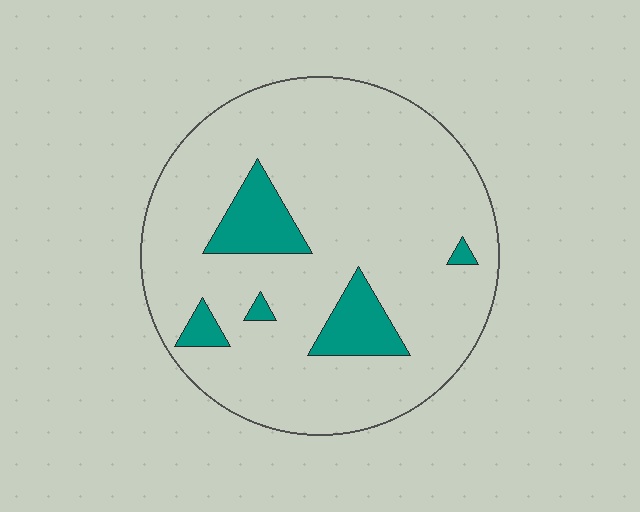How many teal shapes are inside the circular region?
5.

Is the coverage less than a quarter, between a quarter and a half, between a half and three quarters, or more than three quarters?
Less than a quarter.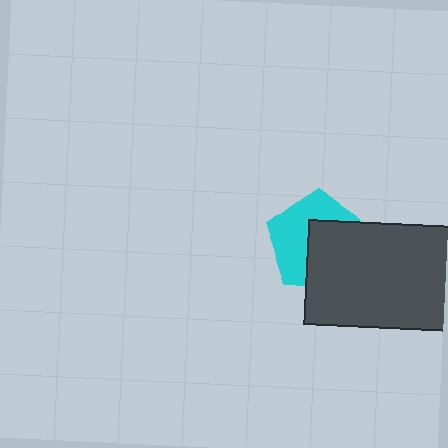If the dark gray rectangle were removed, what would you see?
You would see the complete cyan pentagon.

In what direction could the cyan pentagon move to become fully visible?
The cyan pentagon could move toward the upper-left. That would shift it out from behind the dark gray rectangle entirely.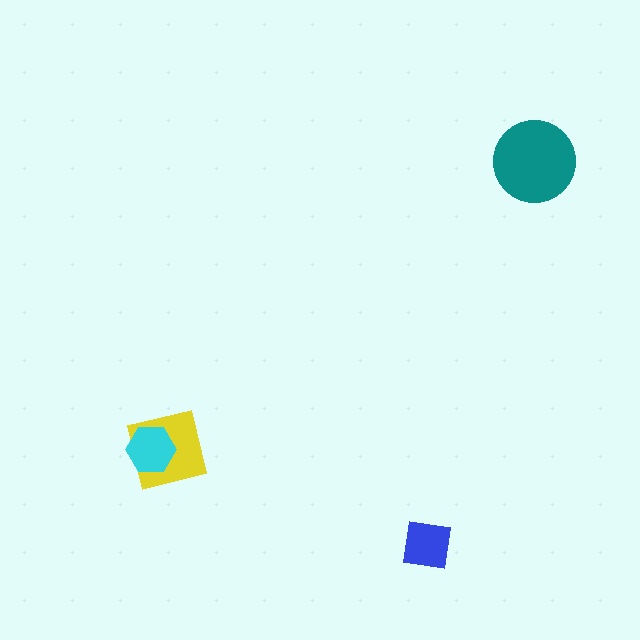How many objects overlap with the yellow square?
1 object overlaps with the yellow square.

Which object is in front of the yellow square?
The cyan hexagon is in front of the yellow square.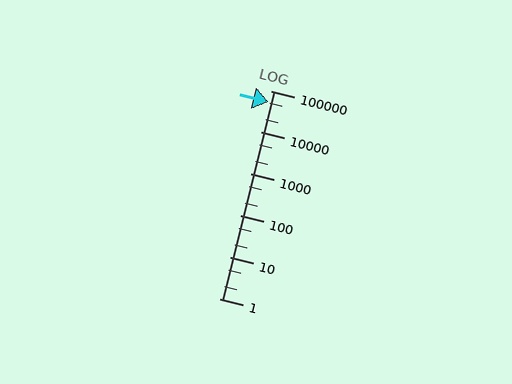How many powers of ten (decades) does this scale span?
The scale spans 5 decades, from 1 to 100000.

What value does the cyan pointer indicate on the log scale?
The pointer indicates approximately 54000.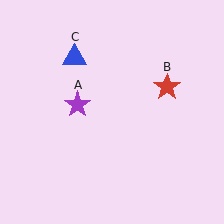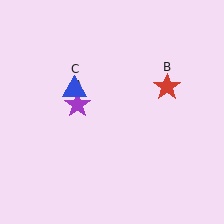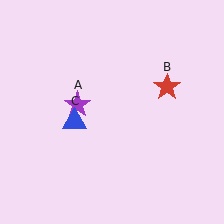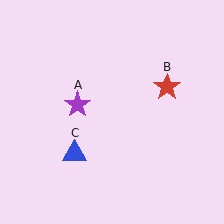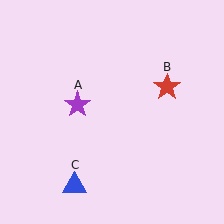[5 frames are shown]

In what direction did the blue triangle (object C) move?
The blue triangle (object C) moved down.